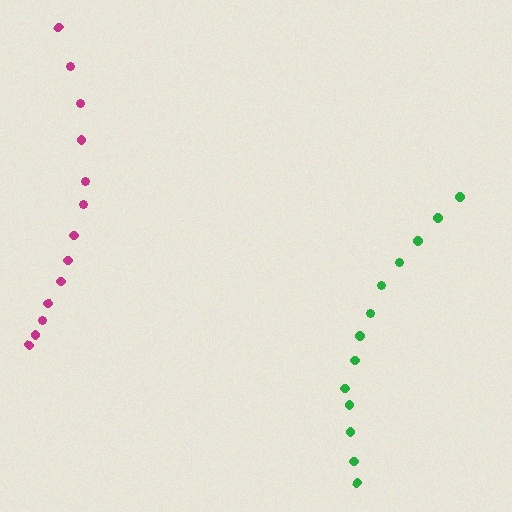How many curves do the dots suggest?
There are 2 distinct paths.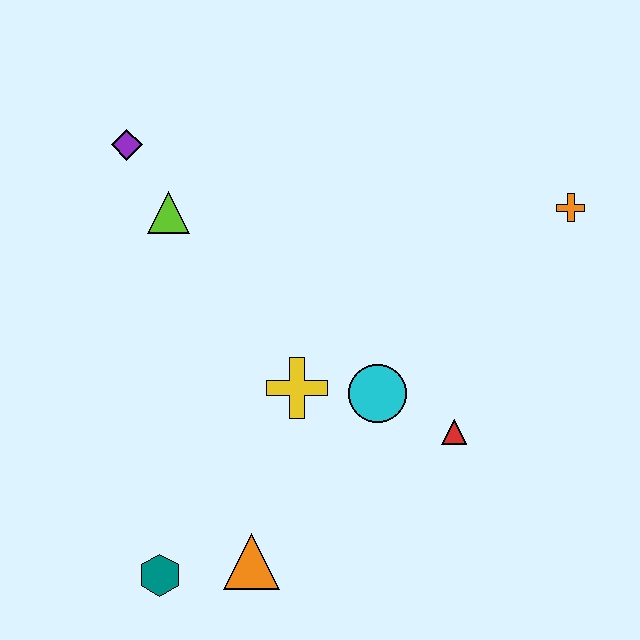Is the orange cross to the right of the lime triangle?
Yes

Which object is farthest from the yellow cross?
The orange cross is farthest from the yellow cross.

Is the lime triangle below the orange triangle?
No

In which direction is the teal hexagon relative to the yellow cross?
The teal hexagon is below the yellow cross.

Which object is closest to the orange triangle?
The teal hexagon is closest to the orange triangle.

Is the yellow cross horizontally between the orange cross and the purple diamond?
Yes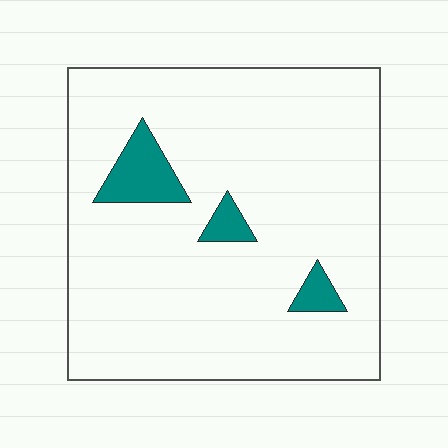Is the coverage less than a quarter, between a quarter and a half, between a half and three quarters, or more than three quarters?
Less than a quarter.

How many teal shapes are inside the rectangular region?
3.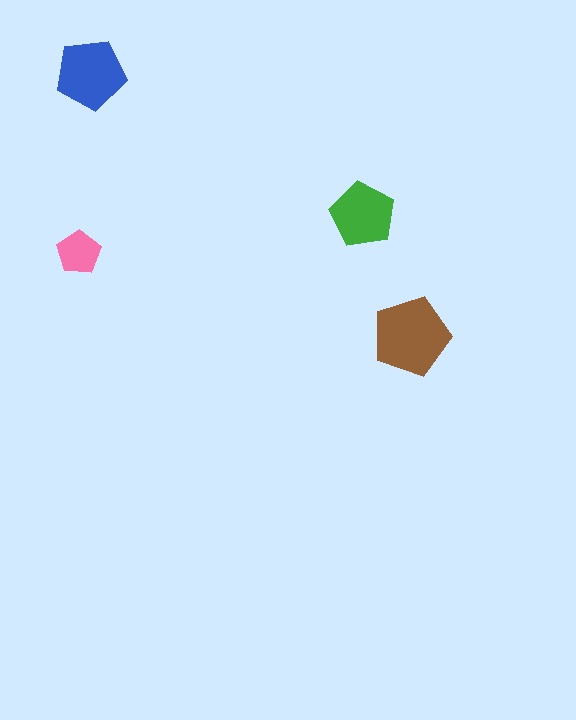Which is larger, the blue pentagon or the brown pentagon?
The brown one.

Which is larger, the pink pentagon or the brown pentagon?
The brown one.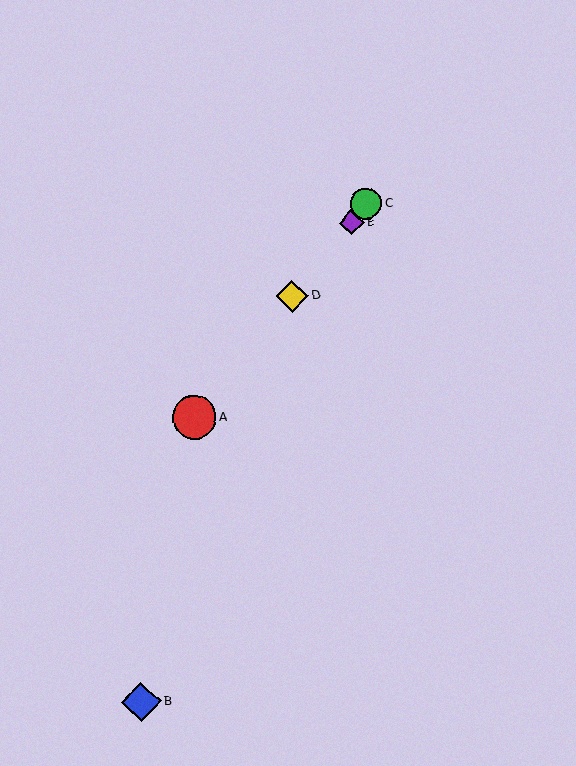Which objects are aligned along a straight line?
Objects A, C, D, E are aligned along a straight line.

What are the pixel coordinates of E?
Object E is at (351, 223).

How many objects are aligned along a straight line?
4 objects (A, C, D, E) are aligned along a straight line.